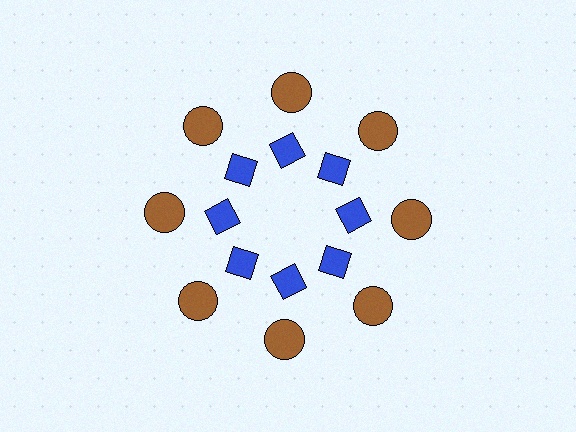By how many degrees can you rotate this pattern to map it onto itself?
The pattern maps onto itself every 45 degrees of rotation.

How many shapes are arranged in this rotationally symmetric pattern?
There are 16 shapes, arranged in 8 groups of 2.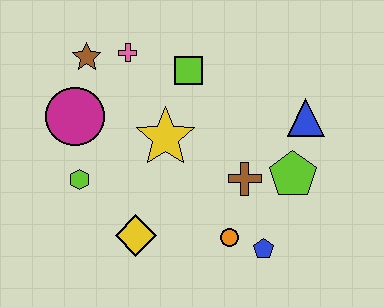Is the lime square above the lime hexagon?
Yes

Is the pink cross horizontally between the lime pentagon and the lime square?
No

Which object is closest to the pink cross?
The brown star is closest to the pink cross.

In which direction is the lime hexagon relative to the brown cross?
The lime hexagon is to the left of the brown cross.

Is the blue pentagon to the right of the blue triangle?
No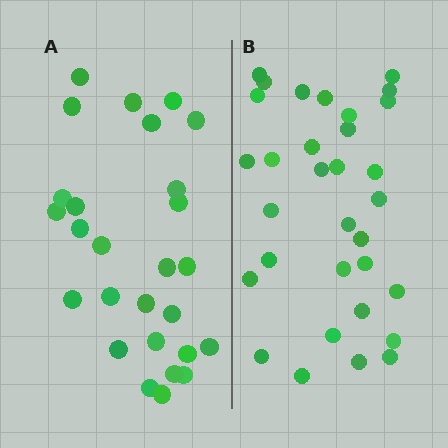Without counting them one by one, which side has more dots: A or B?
Region B (the right region) has more dots.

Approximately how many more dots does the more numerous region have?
Region B has about 5 more dots than region A.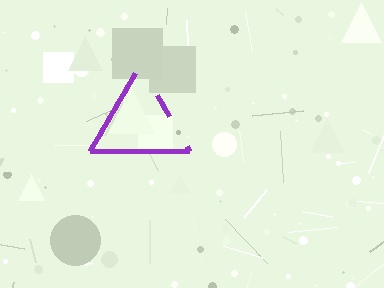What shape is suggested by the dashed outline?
The dashed outline suggests a triangle.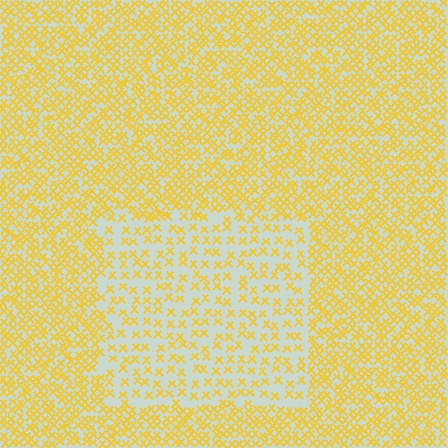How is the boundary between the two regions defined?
The boundary is defined by a change in element density (approximately 2.1x ratio). All elements are the same color, size, and shape.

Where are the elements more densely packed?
The elements are more densely packed outside the rectangle boundary.